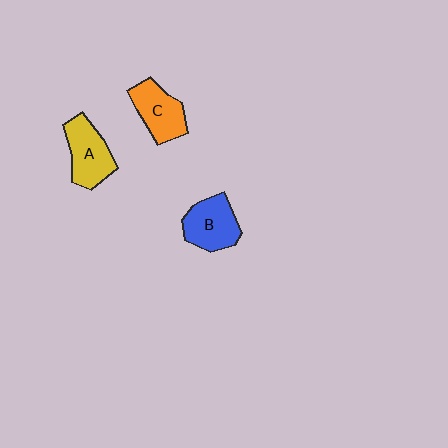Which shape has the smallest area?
Shape C (orange).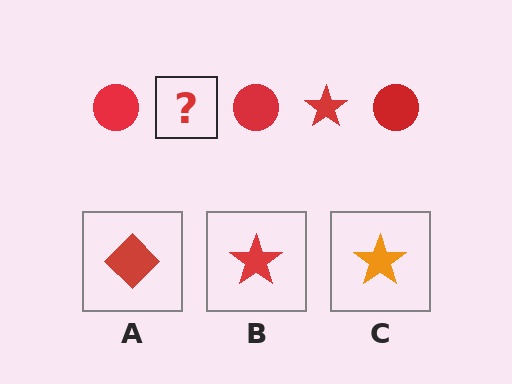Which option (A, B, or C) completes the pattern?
B.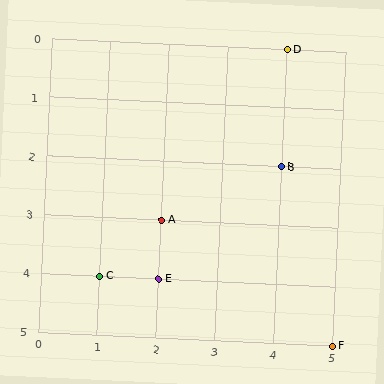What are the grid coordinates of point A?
Point A is at grid coordinates (2, 3).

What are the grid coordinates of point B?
Point B is at grid coordinates (4, 2).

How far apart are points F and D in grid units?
Points F and D are 1 column and 5 rows apart (about 5.1 grid units diagonally).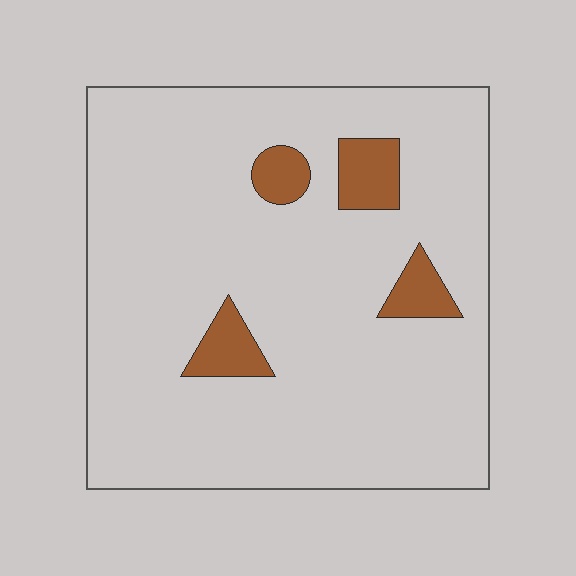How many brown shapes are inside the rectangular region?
4.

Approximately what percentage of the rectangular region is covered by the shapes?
Approximately 10%.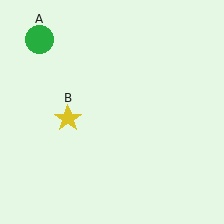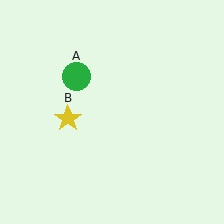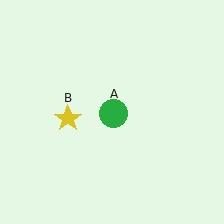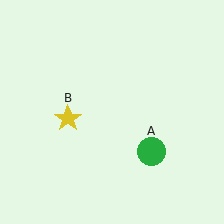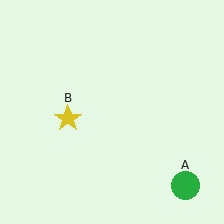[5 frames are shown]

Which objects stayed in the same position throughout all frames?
Yellow star (object B) remained stationary.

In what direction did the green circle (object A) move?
The green circle (object A) moved down and to the right.